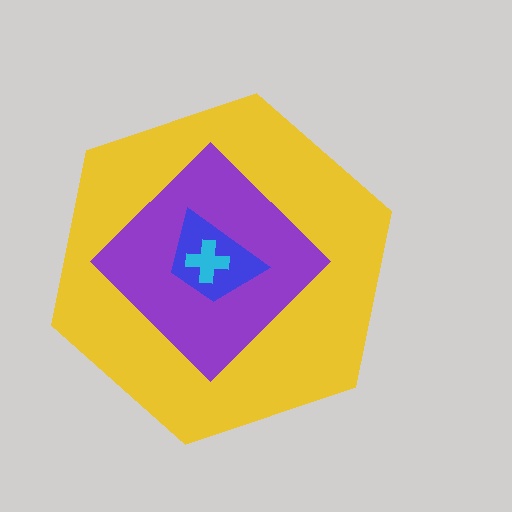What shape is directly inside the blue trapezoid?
The cyan cross.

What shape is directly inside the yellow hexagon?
The purple diamond.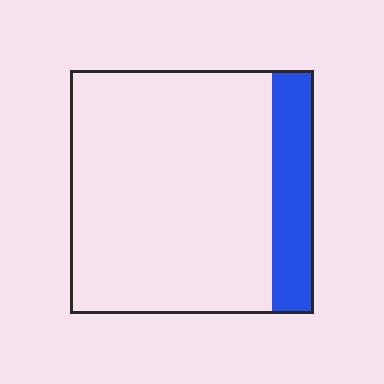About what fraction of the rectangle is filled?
About one sixth (1/6).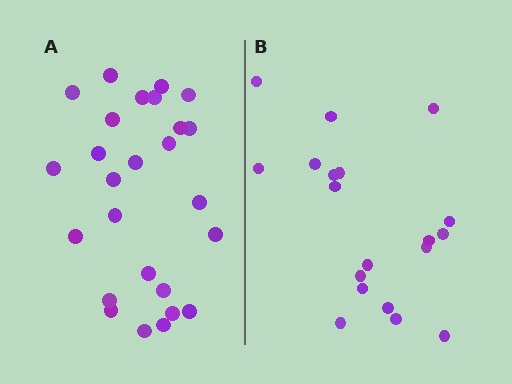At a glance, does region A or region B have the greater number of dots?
Region A (the left region) has more dots.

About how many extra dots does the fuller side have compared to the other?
Region A has roughly 8 or so more dots than region B.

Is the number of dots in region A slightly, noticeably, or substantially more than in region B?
Region A has noticeably more, but not dramatically so. The ratio is roughly 1.4 to 1.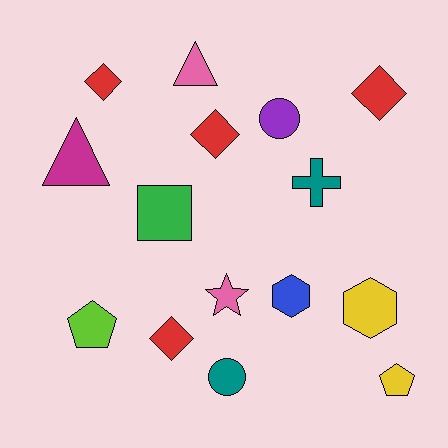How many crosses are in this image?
There is 1 cross.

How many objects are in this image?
There are 15 objects.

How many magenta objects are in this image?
There is 1 magenta object.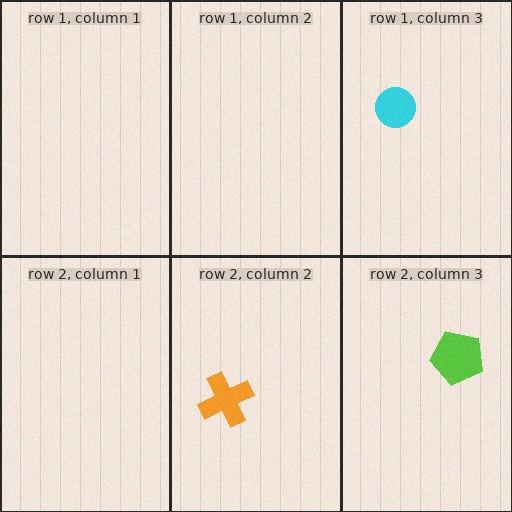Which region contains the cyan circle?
The row 1, column 3 region.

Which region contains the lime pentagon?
The row 2, column 3 region.